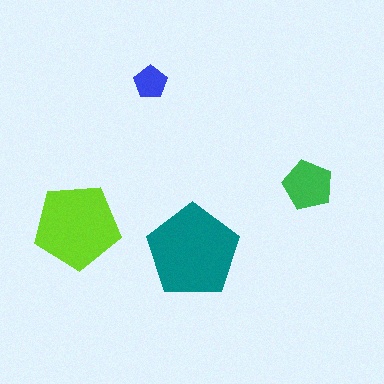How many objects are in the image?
There are 4 objects in the image.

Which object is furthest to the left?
The lime pentagon is leftmost.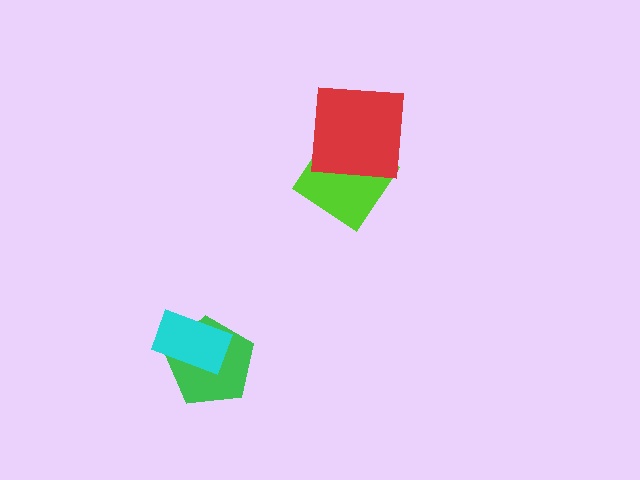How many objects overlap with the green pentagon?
1 object overlaps with the green pentagon.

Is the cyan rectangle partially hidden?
No, no other shape covers it.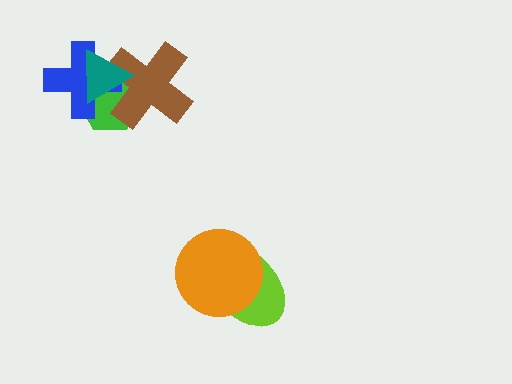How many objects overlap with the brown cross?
3 objects overlap with the brown cross.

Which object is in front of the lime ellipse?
The orange circle is in front of the lime ellipse.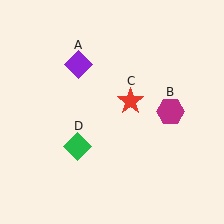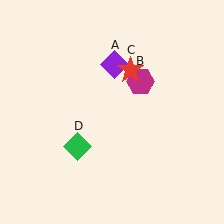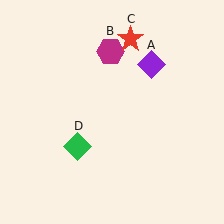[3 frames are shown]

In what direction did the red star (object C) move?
The red star (object C) moved up.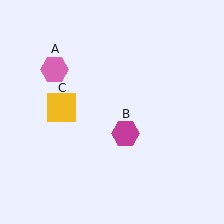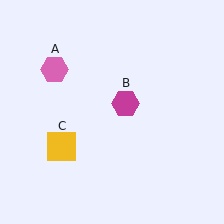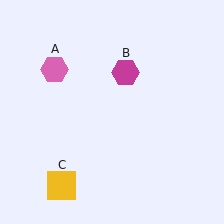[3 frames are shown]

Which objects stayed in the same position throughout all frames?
Pink hexagon (object A) remained stationary.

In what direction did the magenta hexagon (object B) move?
The magenta hexagon (object B) moved up.